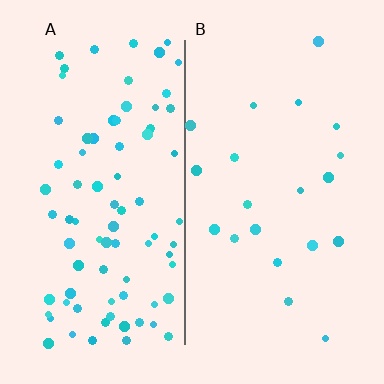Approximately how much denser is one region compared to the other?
Approximately 3.9× — region A over region B.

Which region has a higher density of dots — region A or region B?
A (the left).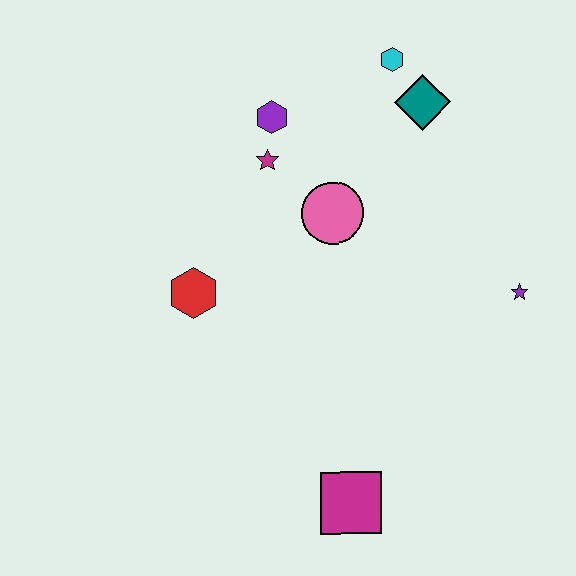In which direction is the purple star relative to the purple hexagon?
The purple star is to the right of the purple hexagon.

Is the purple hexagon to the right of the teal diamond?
No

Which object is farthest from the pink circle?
The magenta square is farthest from the pink circle.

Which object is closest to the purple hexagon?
The magenta star is closest to the purple hexagon.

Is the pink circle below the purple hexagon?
Yes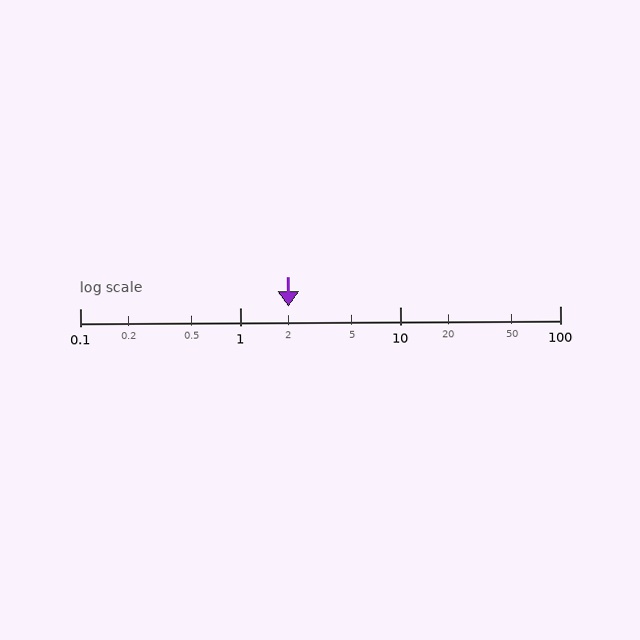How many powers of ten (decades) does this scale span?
The scale spans 3 decades, from 0.1 to 100.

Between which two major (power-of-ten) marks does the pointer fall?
The pointer is between 1 and 10.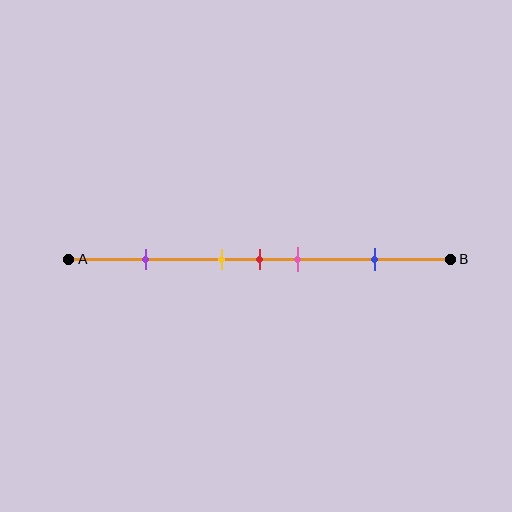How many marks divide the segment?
There are 5 marks dividing the segment.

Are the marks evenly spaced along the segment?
No, the marks are not evenly spaced.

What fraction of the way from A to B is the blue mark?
The blue mark is approximately 80% (0.8) of the way from A to B.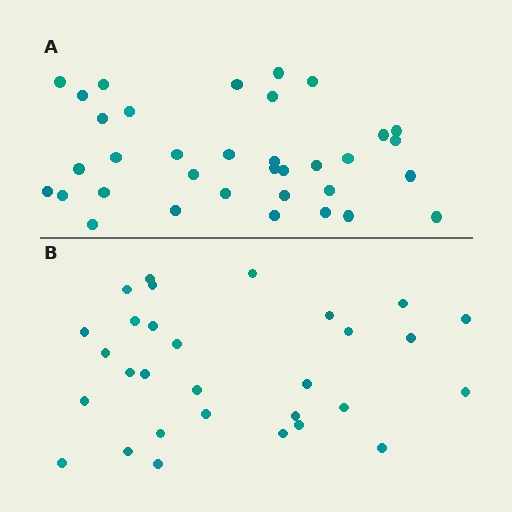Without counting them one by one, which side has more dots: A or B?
Region A (the top region) has more dots.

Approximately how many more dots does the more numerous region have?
Region A has about 5 more dots than region B.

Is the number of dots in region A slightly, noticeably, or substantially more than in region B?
Region A has only slightly more — the two regions are fairly close. The ratio is roughly 1.2 to 1.